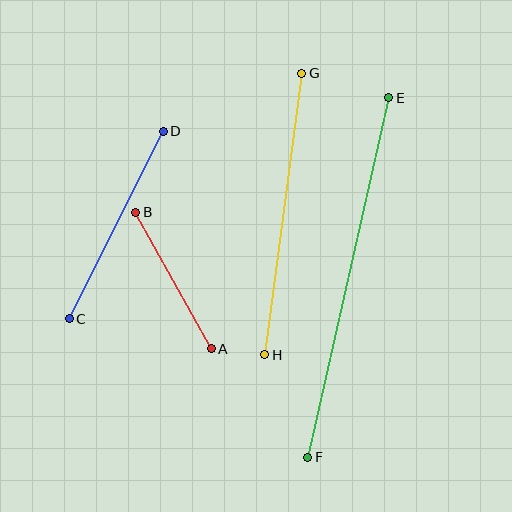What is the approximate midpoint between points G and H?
The midpoint is at approximately (283, 214) pixels.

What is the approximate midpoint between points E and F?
The midpoint is at approximately (348, 278) pixels.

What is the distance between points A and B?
The distance is approximately 156 pixels.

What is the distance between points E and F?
The distance is approximately 369 pixels.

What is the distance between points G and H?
The distance is approximately 284 pixels.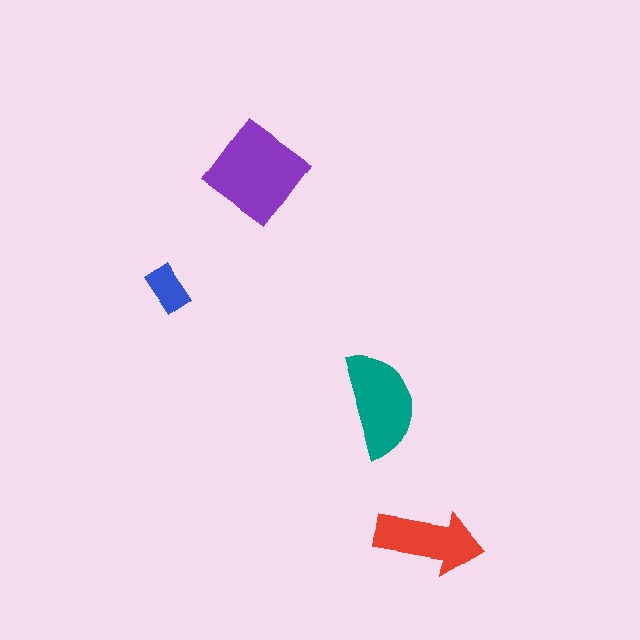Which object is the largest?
The purple diamond.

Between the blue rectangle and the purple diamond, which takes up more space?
The purple diamond.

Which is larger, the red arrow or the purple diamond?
The purple diamond.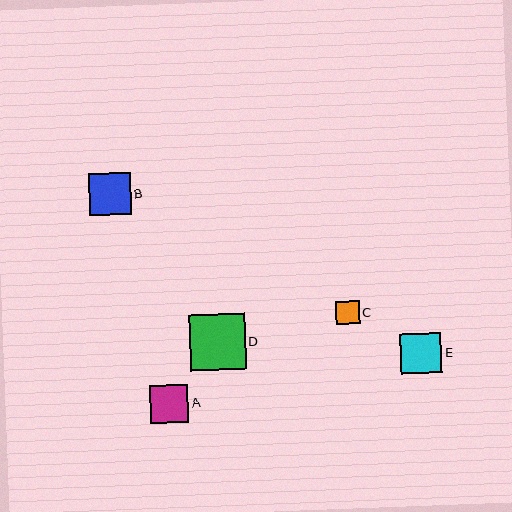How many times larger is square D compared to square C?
Square D is approximately 2.3 times the size of square C.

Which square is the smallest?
Square C is the smallest with a size of approximately 24 pixels.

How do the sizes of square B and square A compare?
Square B and square A are approximately the same size.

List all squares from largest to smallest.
From largest to smallest: D, B, E, A, C.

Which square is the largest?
Square D is the largest with a size of approximately 56 pixels.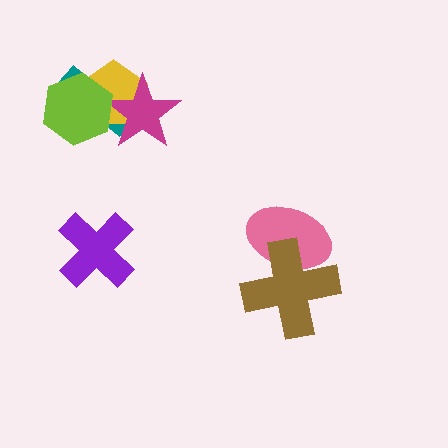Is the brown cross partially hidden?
No, no other shape covers it.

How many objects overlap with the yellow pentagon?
3 objects overlap with the yellow pentagon.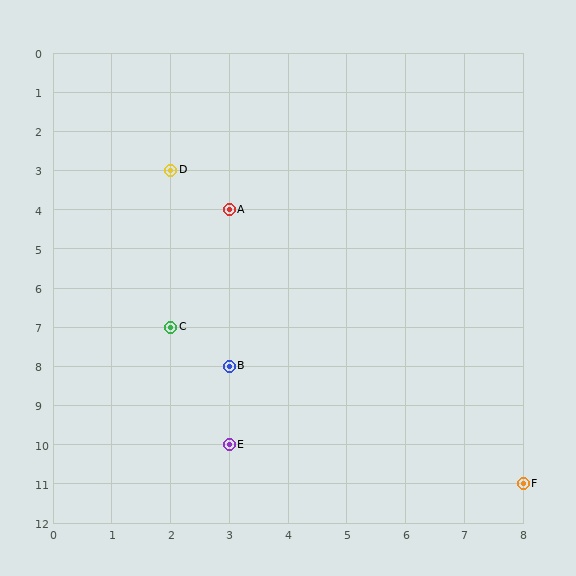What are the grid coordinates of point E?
Point E is at grid coordinates (3, 10).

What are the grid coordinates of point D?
Point D is at grid coordinates (2, 3).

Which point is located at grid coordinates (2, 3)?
Point D is at (2, 3).